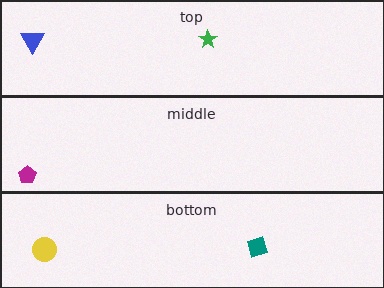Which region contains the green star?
The top region.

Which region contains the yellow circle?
The bottom region.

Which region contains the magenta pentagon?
The middle region.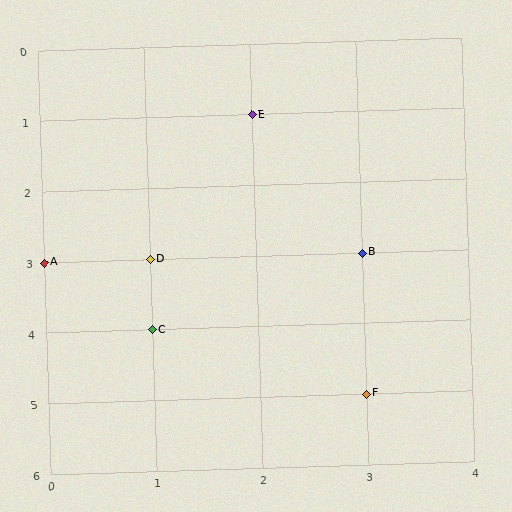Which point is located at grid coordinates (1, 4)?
Point C is at (1, 4).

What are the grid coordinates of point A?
Point A is at grid coordinates (0, 3).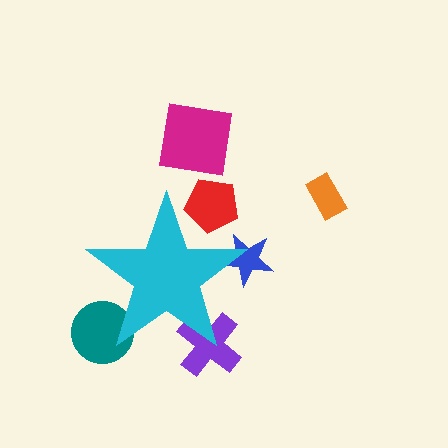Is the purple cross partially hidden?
Yes, the purple cross is partially hidden behind the cyan star.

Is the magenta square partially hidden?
No, the magenta square is fully visible.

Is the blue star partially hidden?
Yes, the blue star is partially hidden behind the cyan star.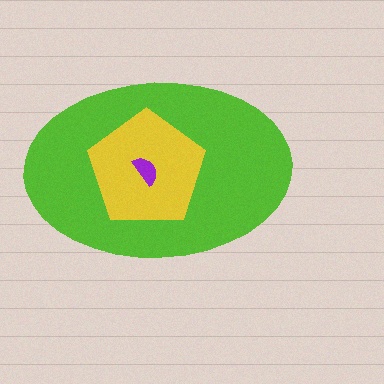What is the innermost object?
The purple semicircle.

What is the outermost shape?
The lime ellipse.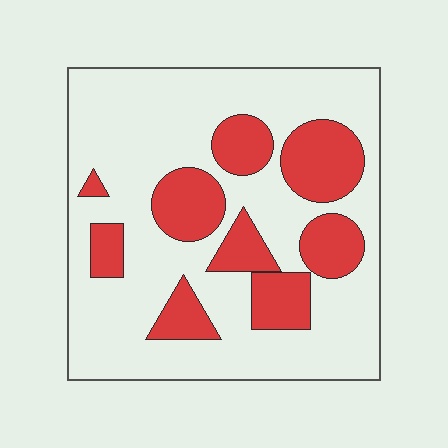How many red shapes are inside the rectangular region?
9.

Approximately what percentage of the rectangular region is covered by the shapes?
Approximately 30%.